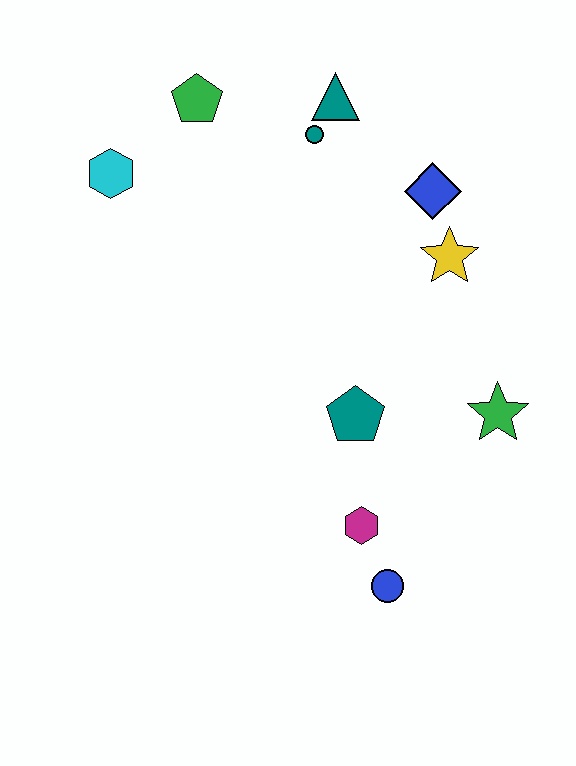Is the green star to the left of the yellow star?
No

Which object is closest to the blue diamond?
The yellow star is closest to the blue diamond.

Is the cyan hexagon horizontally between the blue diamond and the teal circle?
No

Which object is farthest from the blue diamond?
The blue circle is farthest from the blue diamond.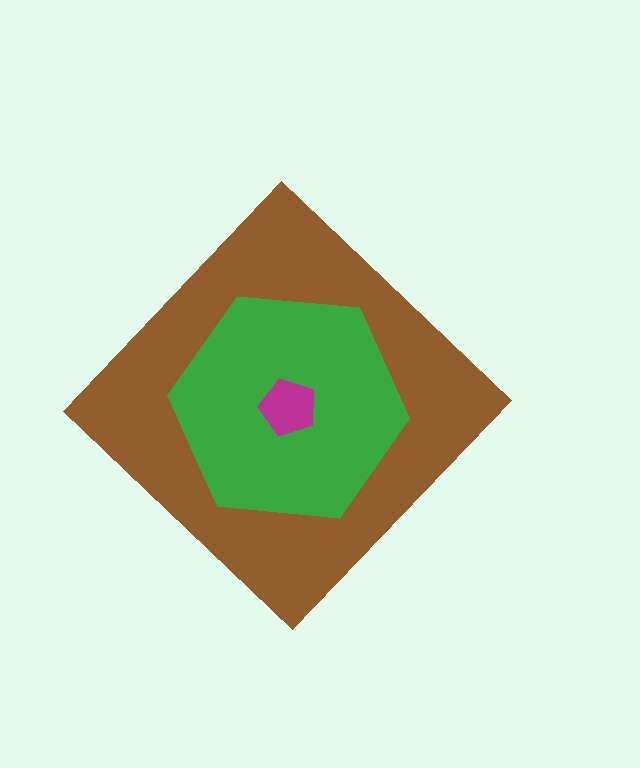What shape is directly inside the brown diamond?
The green hexagon.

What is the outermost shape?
The brown diamond.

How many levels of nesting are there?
3.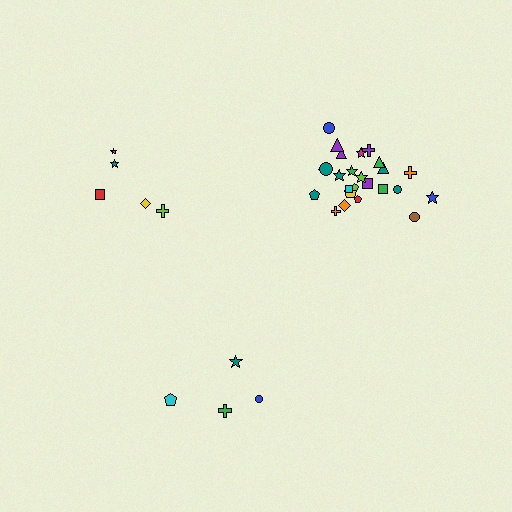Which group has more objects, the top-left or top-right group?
The top-right group.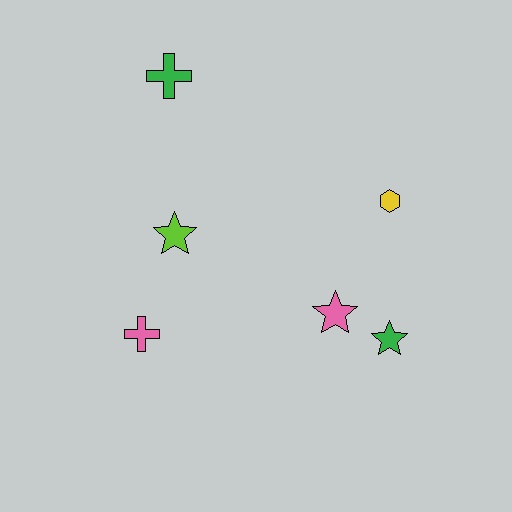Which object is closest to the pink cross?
The lime star is closest to the pink cross.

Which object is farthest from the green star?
The green cross is farthest from the green star.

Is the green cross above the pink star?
Yes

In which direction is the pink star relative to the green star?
The pink star is to the left of the green star.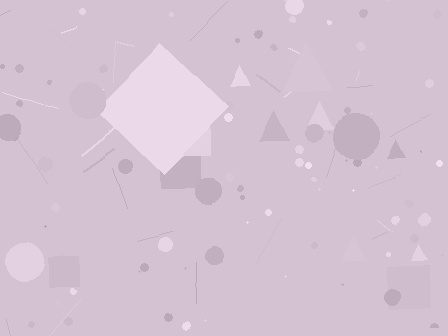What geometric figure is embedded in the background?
A diamond is embedded in the background.